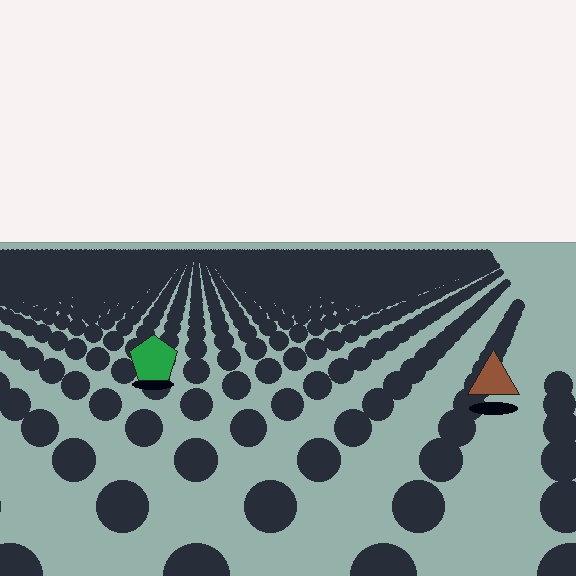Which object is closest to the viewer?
The brown triangle is closest. The texture marks near it are larger and more spread out.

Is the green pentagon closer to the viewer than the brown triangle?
No. The brown triangle is closer — you can tell from the texture gradient: the ground texture is coarser near it.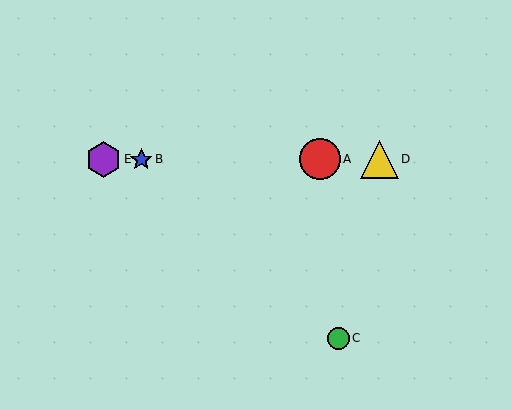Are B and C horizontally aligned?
No, B is at y≈159 and C is at y≈338.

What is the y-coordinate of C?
Object C is at y≈338.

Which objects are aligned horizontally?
Objects A, B, D, E are aligned horizontally.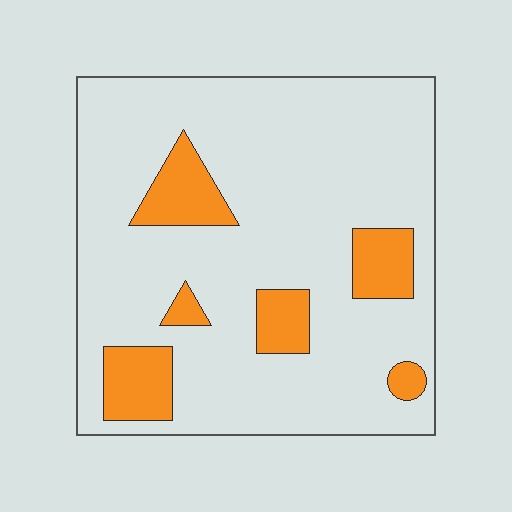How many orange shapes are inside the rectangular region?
6.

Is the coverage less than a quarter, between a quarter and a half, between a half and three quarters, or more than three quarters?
Less than a quarter.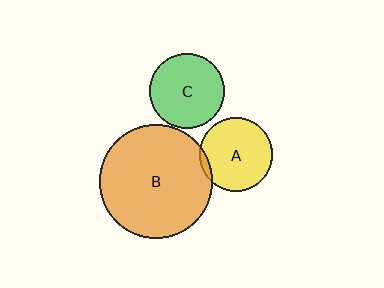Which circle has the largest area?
Circle B (orange).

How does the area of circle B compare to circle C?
Approximately 2.2 times.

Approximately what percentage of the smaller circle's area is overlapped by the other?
Approximately 5%.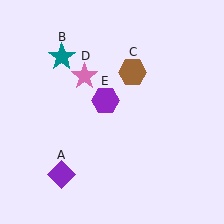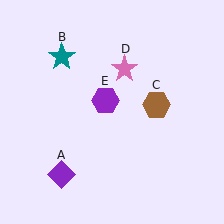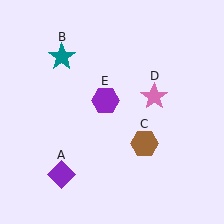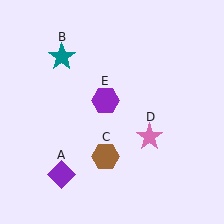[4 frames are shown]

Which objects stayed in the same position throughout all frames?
Purple diamond (object A) and teal star (object B) and purple hexagon (object E) remained stationary.